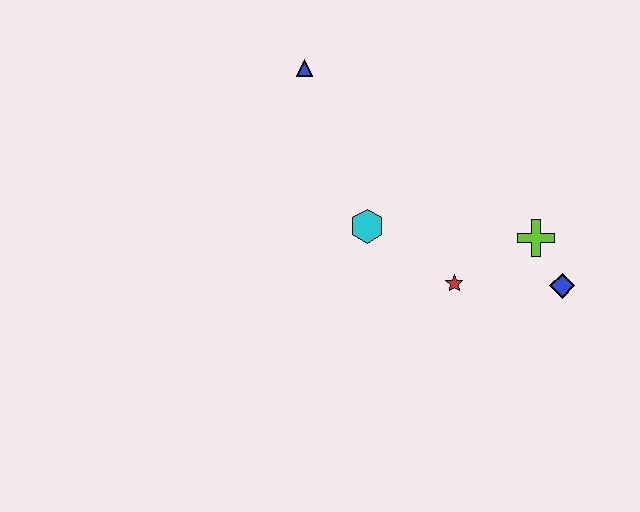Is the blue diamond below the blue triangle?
Yes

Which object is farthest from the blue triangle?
The blue diamond is farthest from the blue triangle.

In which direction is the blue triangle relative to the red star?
The blue triangle is above the red star.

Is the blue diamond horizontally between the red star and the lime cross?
No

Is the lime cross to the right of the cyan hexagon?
Yes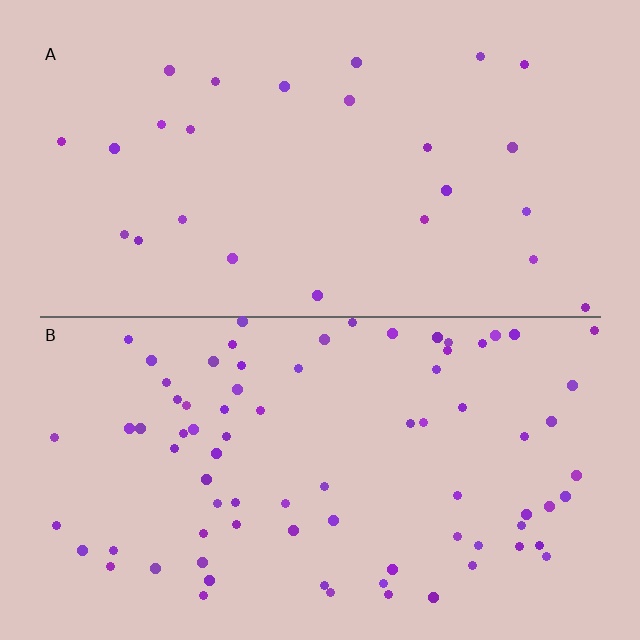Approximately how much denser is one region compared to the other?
Approximately 3.1× — region B over region A.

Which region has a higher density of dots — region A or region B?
B (the bottom).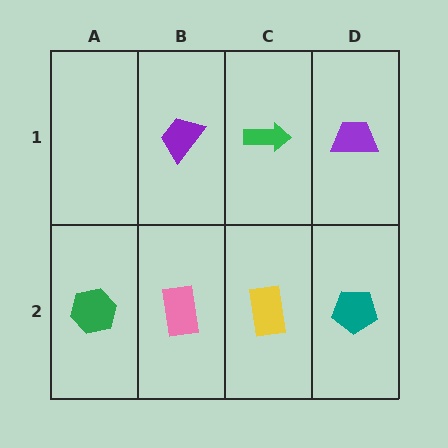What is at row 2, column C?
A yellow rectangle.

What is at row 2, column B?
A pink rectangle.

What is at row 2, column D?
A teal pentagon.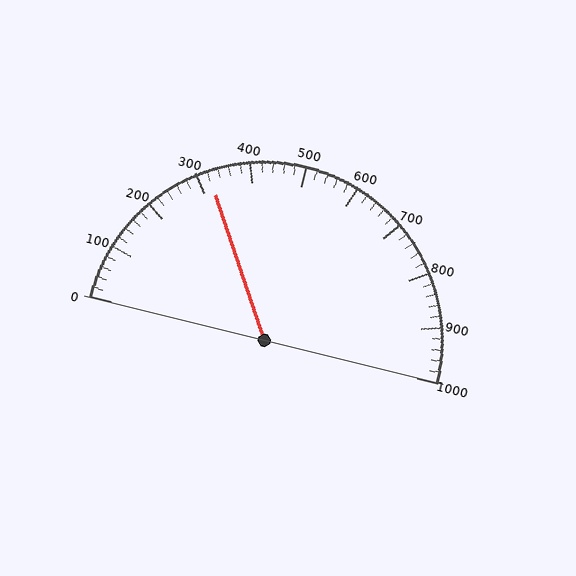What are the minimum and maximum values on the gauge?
The gauge ranges from 0 to 1000.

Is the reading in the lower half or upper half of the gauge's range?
The reading is in the lower half of the range (0 to 1000).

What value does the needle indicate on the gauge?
The needle indicates approximately 320.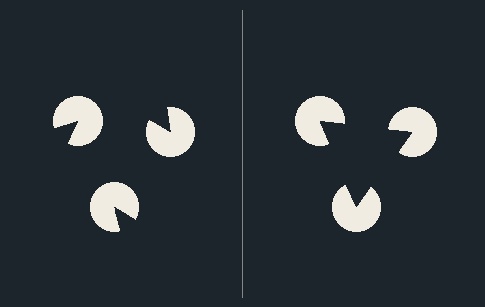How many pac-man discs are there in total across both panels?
6 — 3 on each side.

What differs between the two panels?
The pac-man discs are positioned identically on both sides; only the wedge orientations differ. On the right they align to a triangle; on the left they are misaligned.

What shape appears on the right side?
An illusory triangle.